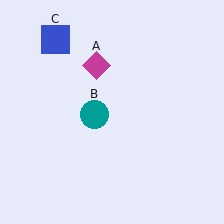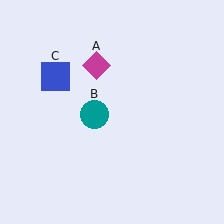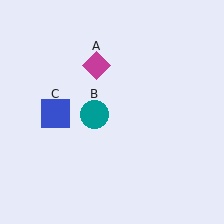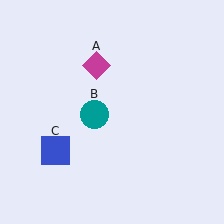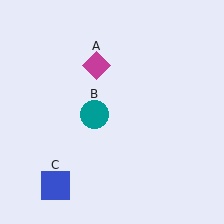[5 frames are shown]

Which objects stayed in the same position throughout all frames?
Magenta diamond (object A) and teal circle (object B) remained stationary.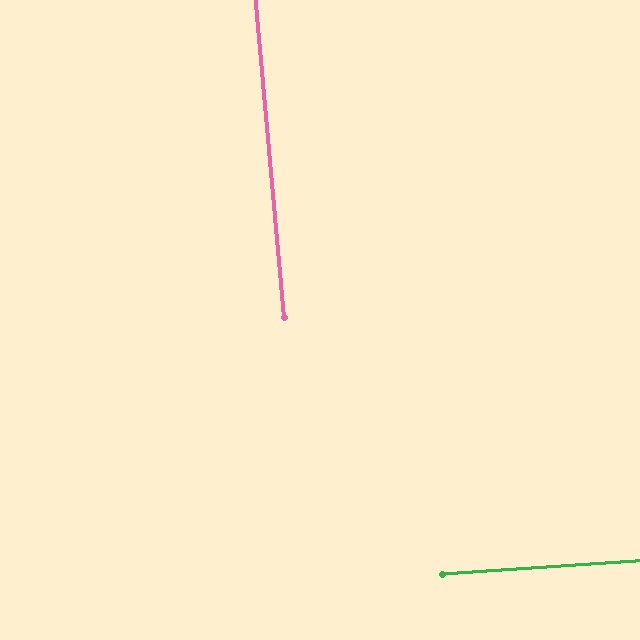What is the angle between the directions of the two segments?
Approximately 89 degrees.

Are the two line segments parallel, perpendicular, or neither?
Perpendicular — they meet at approximately 89°.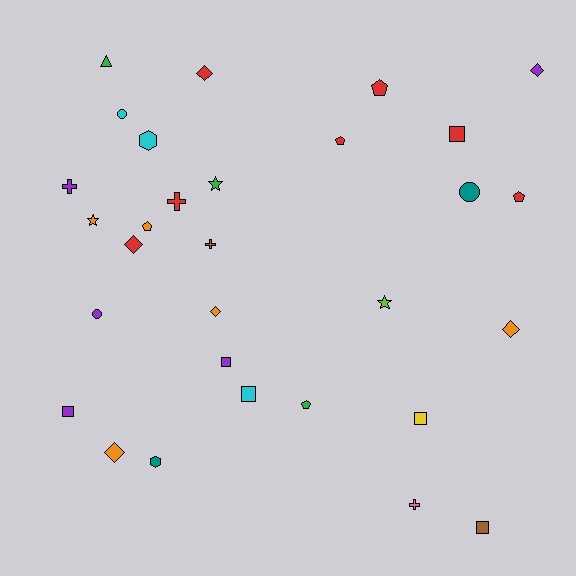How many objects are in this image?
There are 30 objects.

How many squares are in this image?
There are 6 squares.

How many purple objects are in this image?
There are 5 purple objects.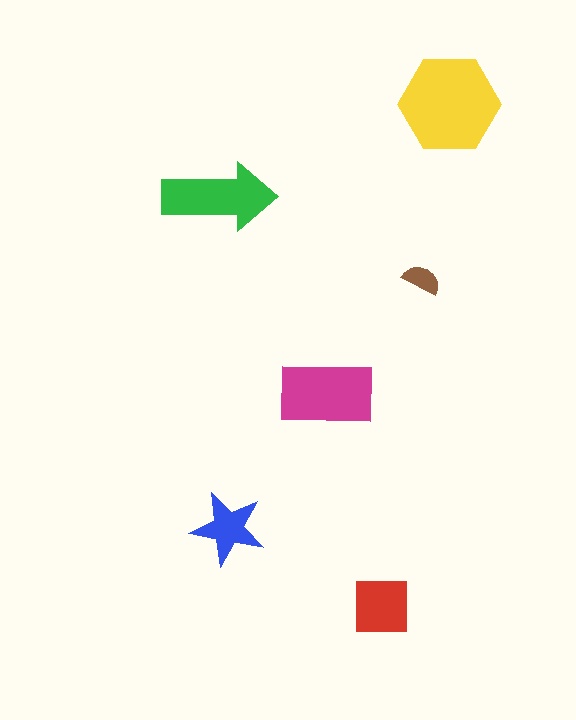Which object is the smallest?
The brown semicircle.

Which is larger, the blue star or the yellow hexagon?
The yellow hexagon.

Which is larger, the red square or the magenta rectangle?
The magenta rectangle.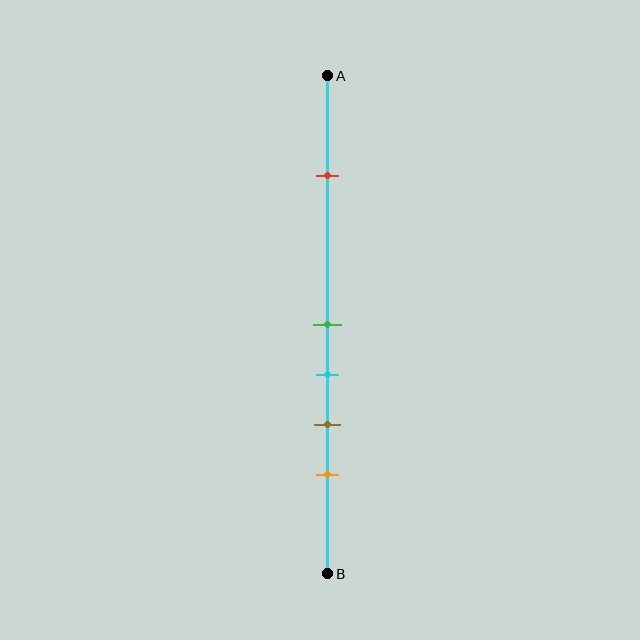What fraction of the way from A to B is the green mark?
The green mark is approximately 50% (0.5) of the way from A to B.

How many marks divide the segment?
There are 5 marks dividing the segment.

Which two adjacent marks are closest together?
The green and cyan marks are the closest adjacent pair.